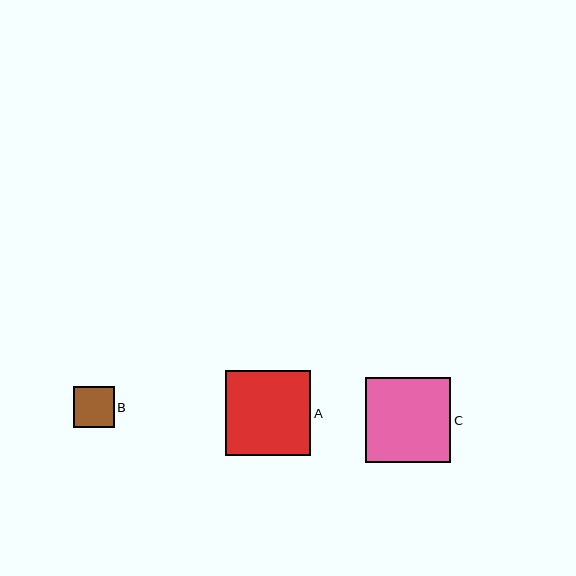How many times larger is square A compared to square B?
Square A is approximately 2.1 times the size of square B.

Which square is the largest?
Square C is the largest with a size of approximately 85 pixels.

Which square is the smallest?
Square B is the smallest with a size of approximately 41 pixels.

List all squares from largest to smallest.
From largest to smallest: C, A, B.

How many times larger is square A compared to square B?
Square A is approximately 2.1 times the size of square B.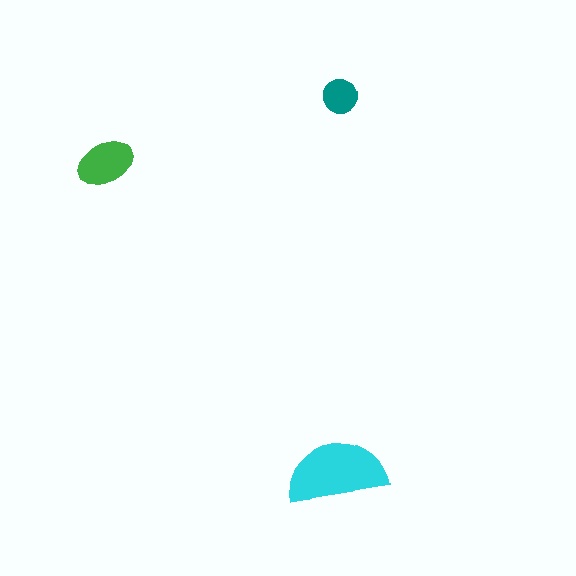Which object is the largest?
The cyan semicircle.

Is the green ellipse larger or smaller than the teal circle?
Larger.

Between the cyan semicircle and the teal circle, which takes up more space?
The cyan semicircle.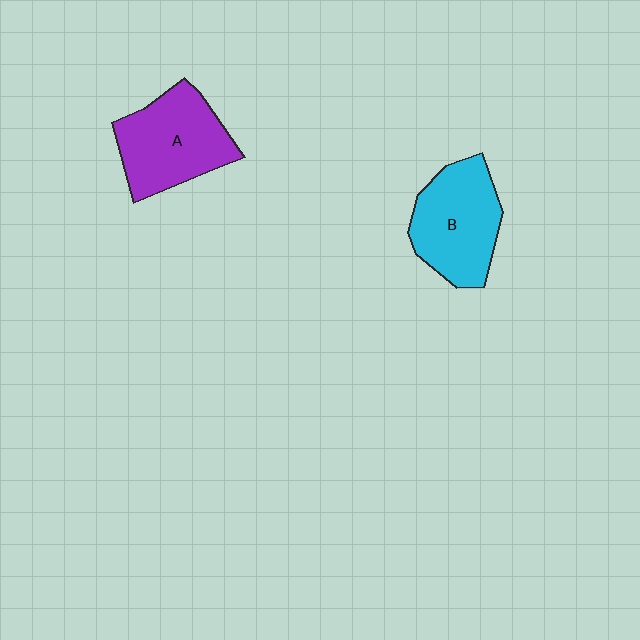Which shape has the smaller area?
Shape B (cyan).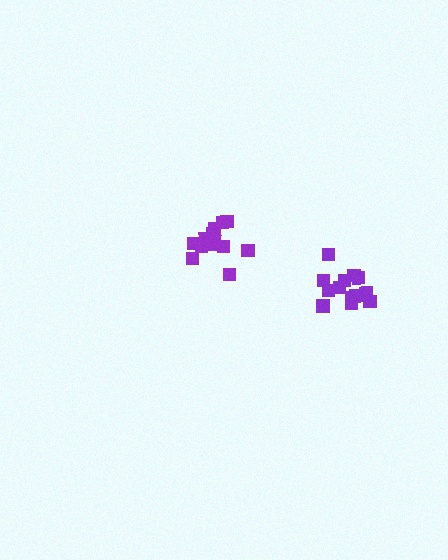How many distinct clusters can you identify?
There are 2 distinct clusters.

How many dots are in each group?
Group 1: 14 dots, Group 2: 14 dots (28 total).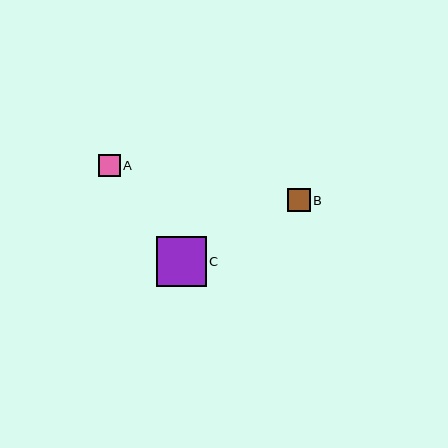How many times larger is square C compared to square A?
Square C is approximately 2.3 times the size of square A.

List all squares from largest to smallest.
From largest to smallest: C, B, A.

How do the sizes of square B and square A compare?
Square B and square A are approximately the same size.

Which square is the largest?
Square C is the largest with a size of approximately 50 pixels.